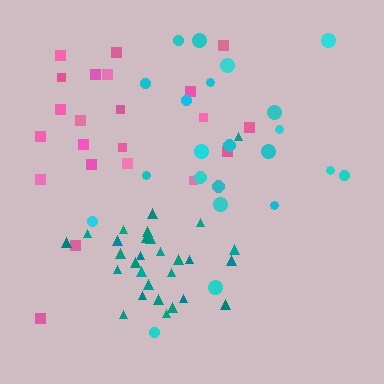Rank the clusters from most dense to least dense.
teal, pink, cyan.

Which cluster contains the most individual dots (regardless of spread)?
Teal (30).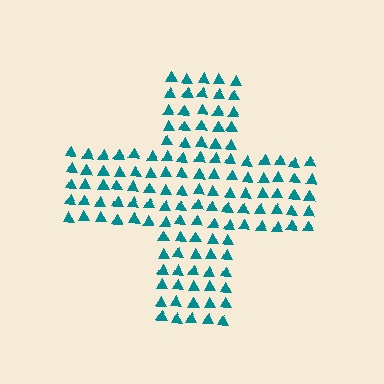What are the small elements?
The small elements are triangles.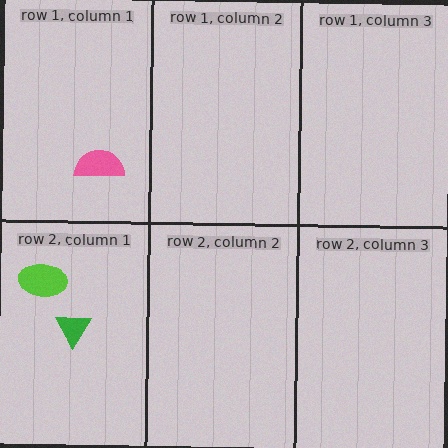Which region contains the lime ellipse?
The row 2, column 1 region.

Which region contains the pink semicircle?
The row 1, column 1 region.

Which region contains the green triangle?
The row 2, column 1 region.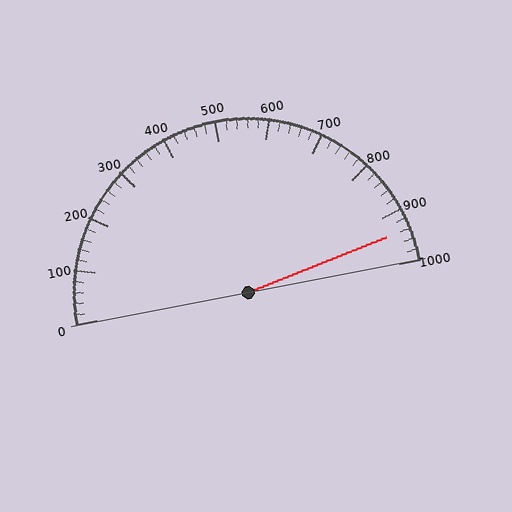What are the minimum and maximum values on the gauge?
The gauge ranges from 0 to 1000.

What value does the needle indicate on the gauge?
The needle indicates approximately 940.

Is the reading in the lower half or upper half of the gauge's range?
The reading is in the upper half of the range (0 to 1000).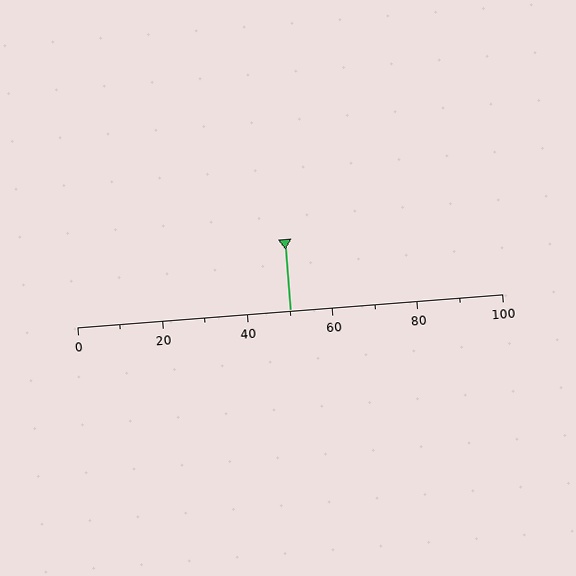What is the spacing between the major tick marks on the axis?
The major ticks are spaced 20 apart.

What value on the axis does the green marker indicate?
The marker indicates approximately 50.